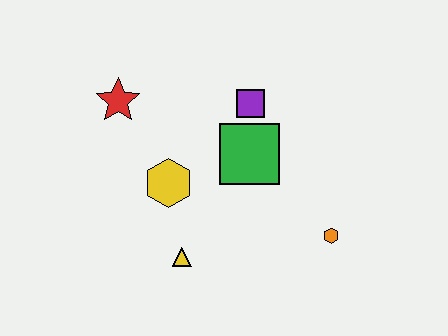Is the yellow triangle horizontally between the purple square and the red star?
Yes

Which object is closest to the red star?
The yellow hexagon is closest to the red star.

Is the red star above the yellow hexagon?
Yes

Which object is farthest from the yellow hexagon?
The orange hexagon is farthest from the yellow hexagon.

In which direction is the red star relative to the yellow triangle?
The red star is above the yellow triangle.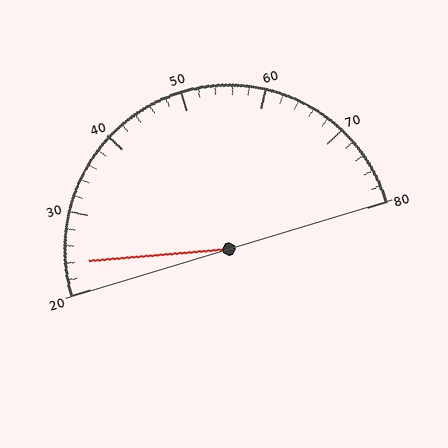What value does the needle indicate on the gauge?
The needle indicates approximately 24.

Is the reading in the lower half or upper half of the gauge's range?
The reading is in the lower half of the range (20 to 80).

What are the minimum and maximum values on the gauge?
The gauge ranges from 20 to 80.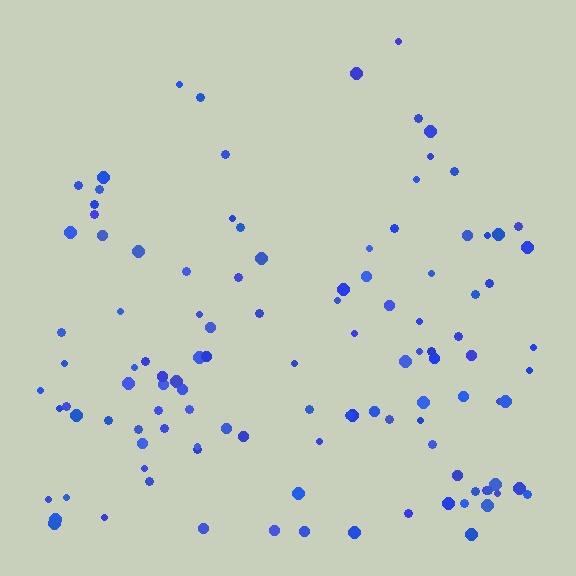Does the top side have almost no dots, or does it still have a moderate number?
Still a moderate number, just noticeably fewer than the bottom.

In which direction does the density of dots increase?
From top to bottom, with the bottom side densest.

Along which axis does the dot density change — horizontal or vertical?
Vertical.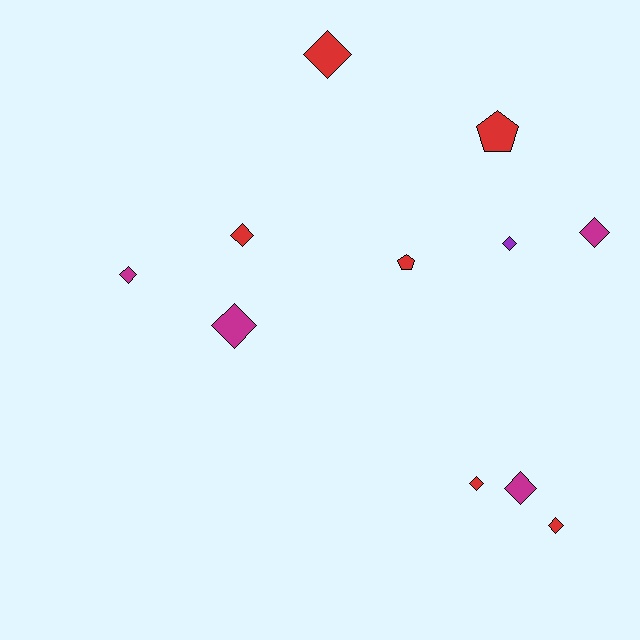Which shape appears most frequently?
Diamond, with 9 objects.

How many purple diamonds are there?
There is 1 purple diamond.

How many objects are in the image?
There are 11 objects.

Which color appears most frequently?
Red, with 6 objects.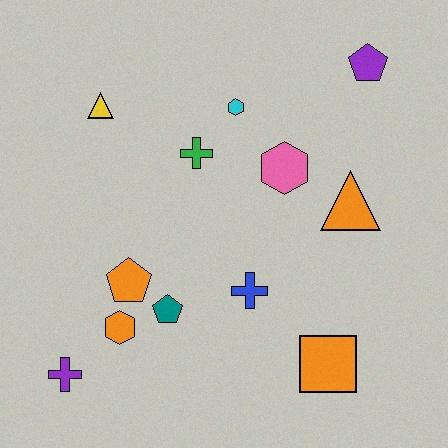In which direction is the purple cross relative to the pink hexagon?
The purple cross is to the left of the pink hexagon.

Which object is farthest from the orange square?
The yellow triangle is farthest from the orange square.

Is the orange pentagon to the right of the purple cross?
Yes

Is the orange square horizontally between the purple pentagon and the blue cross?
Yes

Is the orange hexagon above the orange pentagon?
No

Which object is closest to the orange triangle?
The pink hexagon is closest to the orange triangle.